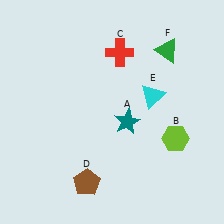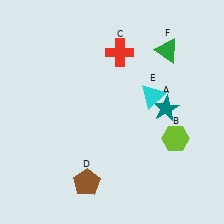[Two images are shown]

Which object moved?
The teal star (A) moved right.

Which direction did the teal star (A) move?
The teal star (A) moved right.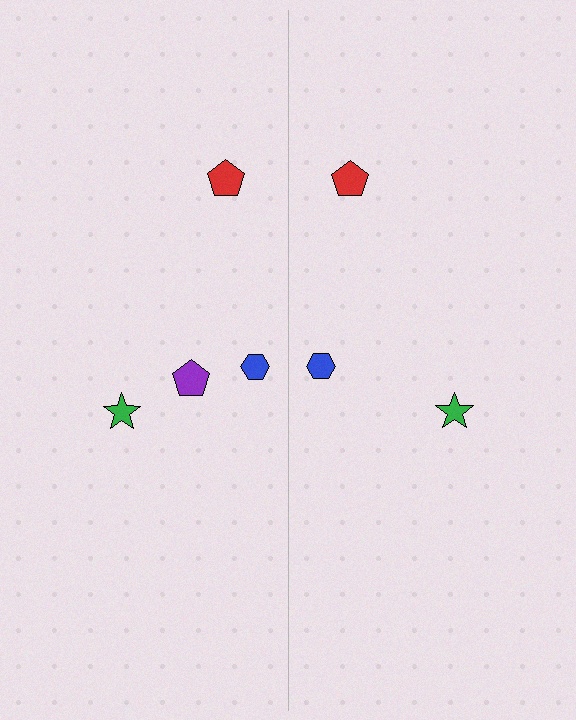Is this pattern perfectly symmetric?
No, the pattern is not perfectly symmetric. A purple pentagon is missing from the right side.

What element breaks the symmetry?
A purple pentagon is missing from the right side.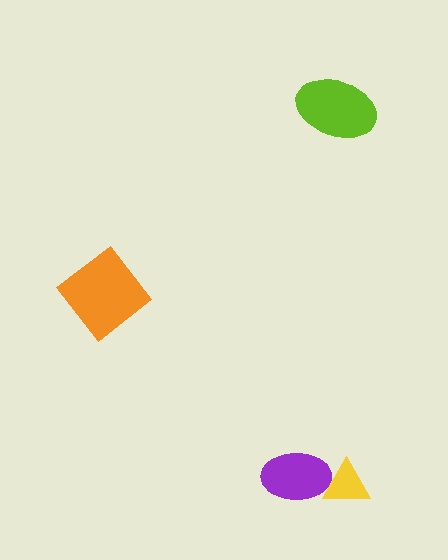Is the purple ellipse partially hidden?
Yes, it is partially covered by another shape.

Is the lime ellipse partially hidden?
No, no other shape covers it.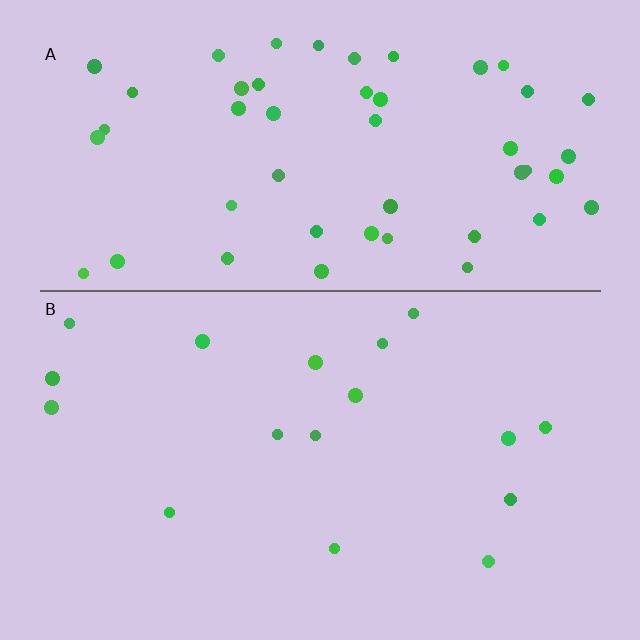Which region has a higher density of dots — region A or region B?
A (the top).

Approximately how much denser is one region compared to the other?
Approximately 3.0× — region A over region B.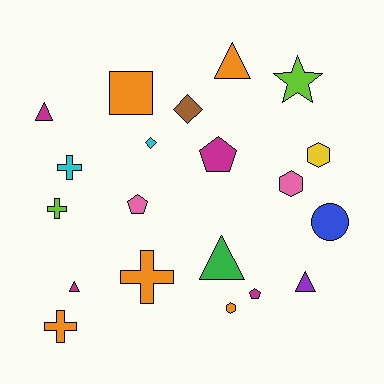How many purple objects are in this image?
There is 1 purple object.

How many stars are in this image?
There is 1 star.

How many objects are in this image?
There are 20 objects.